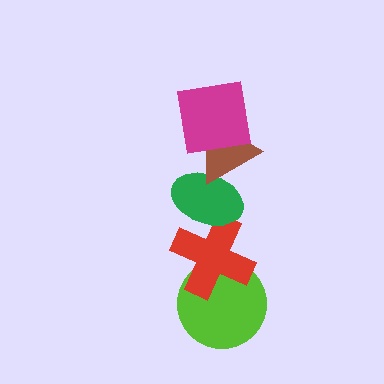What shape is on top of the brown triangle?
The magenta square is on top of the brown triangle.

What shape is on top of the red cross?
The green ellipse is on top of the red cross.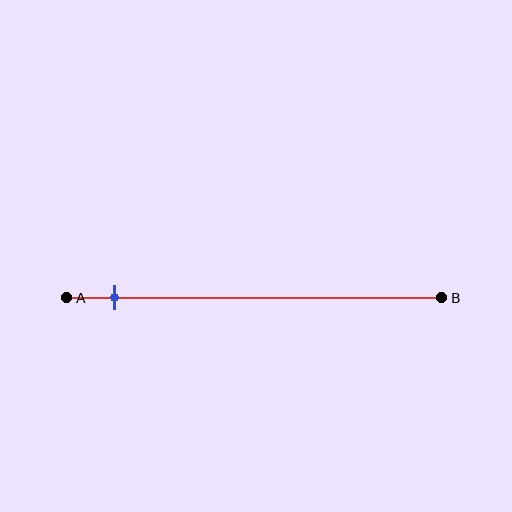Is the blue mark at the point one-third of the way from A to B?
No, the mark is at about 15% from A, not at the 33% one-third point.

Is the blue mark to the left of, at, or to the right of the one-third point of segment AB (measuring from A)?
The blue mark is to the left of the one-third point of segment AB.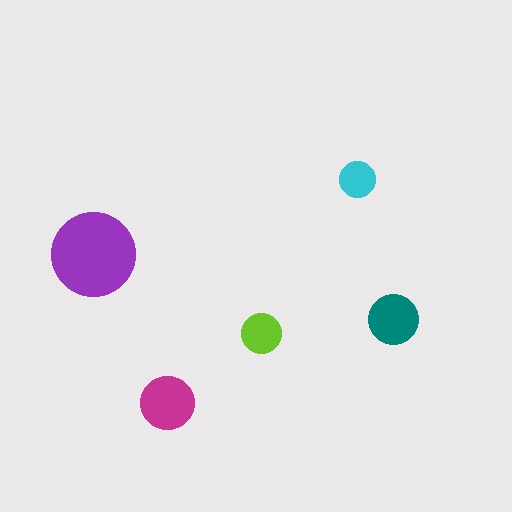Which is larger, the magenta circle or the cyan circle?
The magenta one.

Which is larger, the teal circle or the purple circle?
The purple one.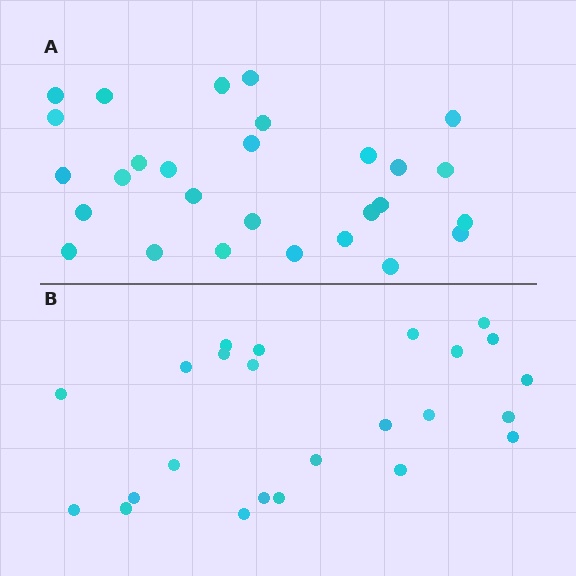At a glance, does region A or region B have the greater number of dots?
Region A (the top region) has more dots.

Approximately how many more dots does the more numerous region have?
Region A has about 4 more dots than region B.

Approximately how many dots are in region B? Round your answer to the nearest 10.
About 20 dots. (The exact count is 24, which rounds to 20.)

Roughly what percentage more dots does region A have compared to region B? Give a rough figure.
About 15% more.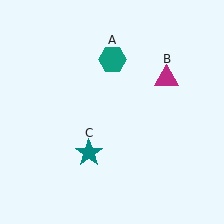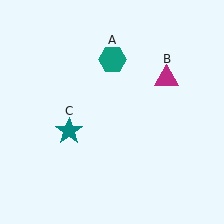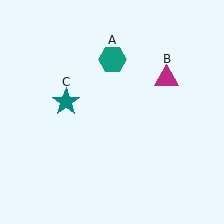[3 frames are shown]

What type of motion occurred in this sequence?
The teal star (object C) rotated clockwise around the center of the scene.